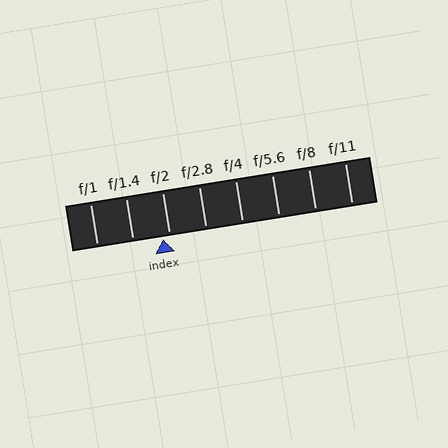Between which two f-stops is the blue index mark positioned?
The index mark is between f/1.4 and f/2.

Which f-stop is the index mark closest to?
The index mark is closest to f/2.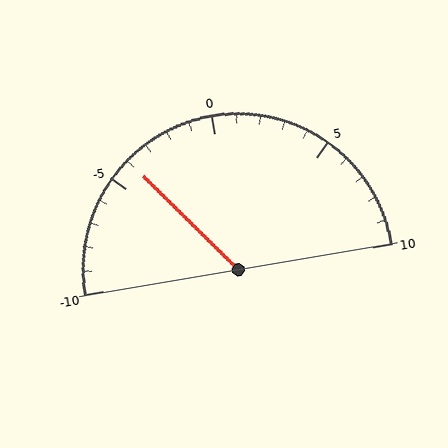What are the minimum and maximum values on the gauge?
The gauge ranges from -10 to 10.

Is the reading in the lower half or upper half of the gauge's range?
The reading is in the lower half of the range (-10 to 10).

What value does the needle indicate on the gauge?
The needle indicates approximately -4.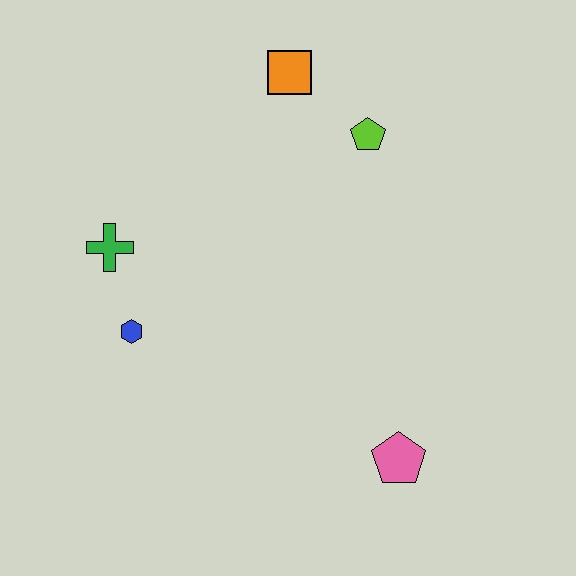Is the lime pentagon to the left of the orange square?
No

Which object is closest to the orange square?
The lime pentagon is closest to the orange square.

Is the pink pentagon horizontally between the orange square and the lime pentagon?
No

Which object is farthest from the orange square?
The pink pentagon is farthest from the orange square.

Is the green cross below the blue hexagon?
No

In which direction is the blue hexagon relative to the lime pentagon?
The blue hexagon is to the left of the lime pentagon.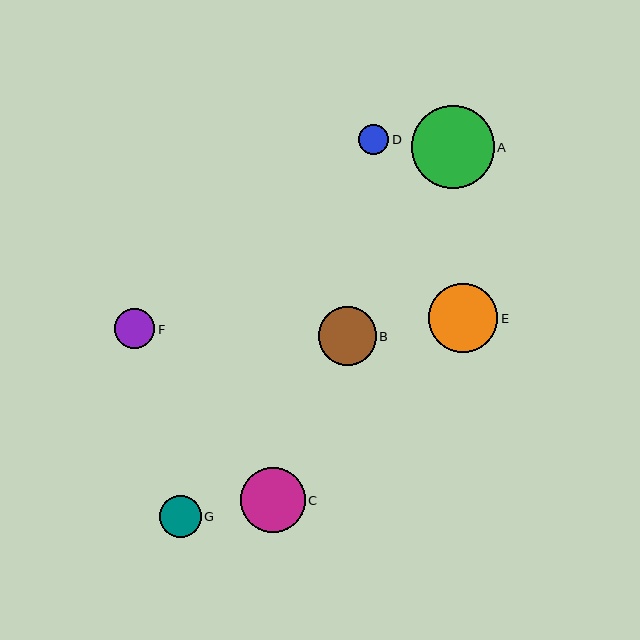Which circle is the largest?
Circle A is the largest with a size of approximately 83 pixels.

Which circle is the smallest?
Circle D is the smallest with a size of approximately 30 pixels.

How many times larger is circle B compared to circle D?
Circle B is approximately 1.9 times the size of circle D.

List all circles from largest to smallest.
From largest to smallest: A, E, C, B, G, F, D.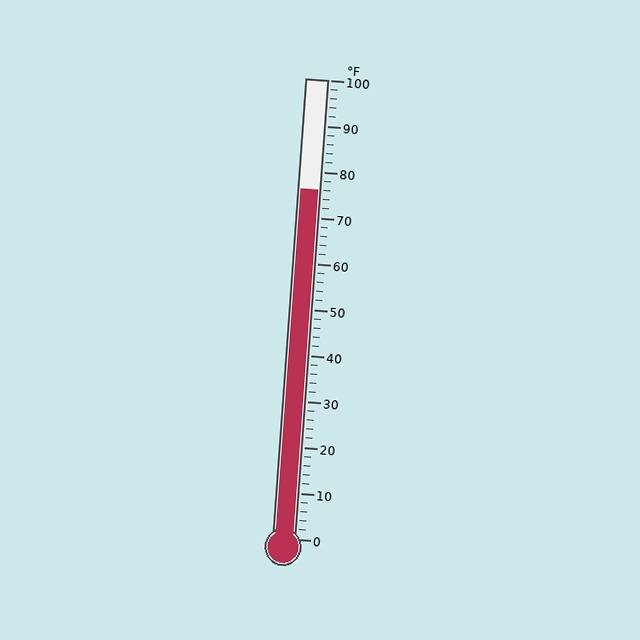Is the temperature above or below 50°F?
The temperature is above 50°F.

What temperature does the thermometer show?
The thermometer shows approximately 76°F.